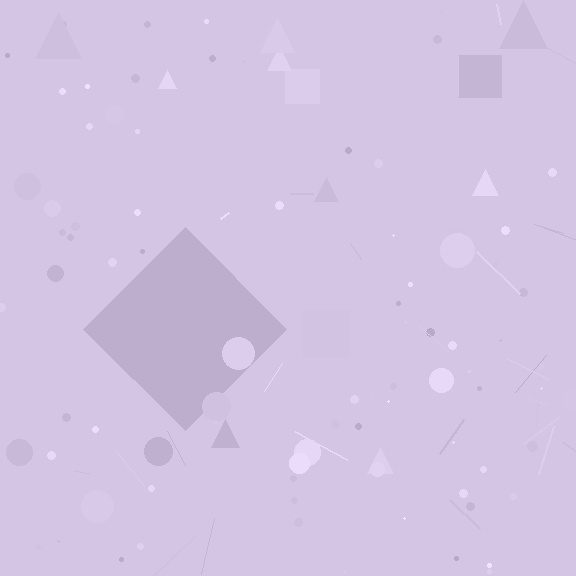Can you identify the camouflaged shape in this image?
The camouflaged shape is a diamond.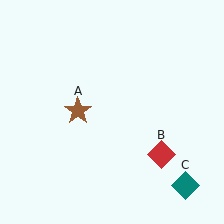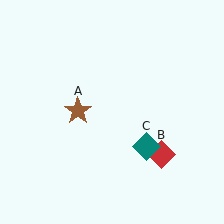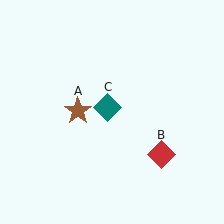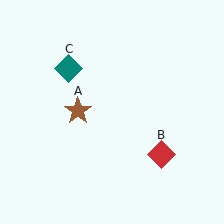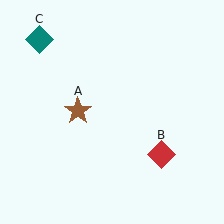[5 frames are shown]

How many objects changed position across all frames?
1 object changed position: teal diamond (object C).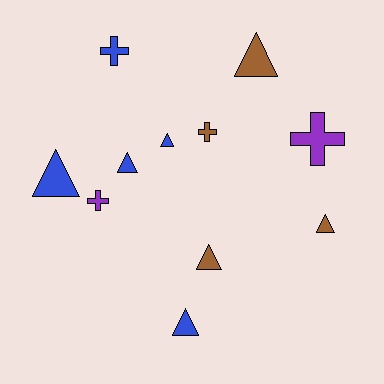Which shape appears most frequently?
Triangle, with 7 objects.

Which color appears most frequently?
Blue, with 5 objects.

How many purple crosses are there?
There are 2 purple crosses.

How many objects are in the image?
There are 11 objects.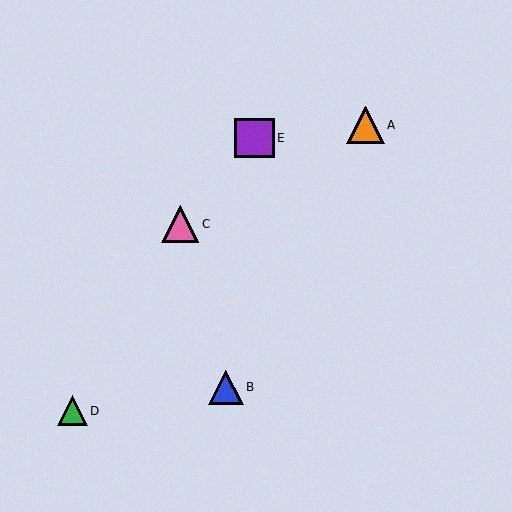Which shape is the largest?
The purple square (labeled E) is the largest.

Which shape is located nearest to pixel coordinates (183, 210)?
The pink triangle (labeled C) at (180, 224) is nearest to that location.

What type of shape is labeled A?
Shape A is an orange triangle.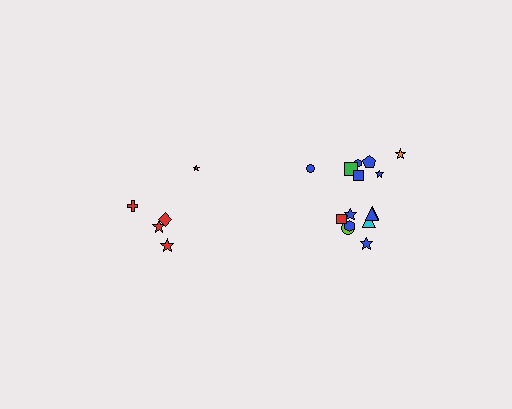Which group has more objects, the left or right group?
The right group.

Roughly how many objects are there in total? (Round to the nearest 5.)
Roughly 20 objects in total.